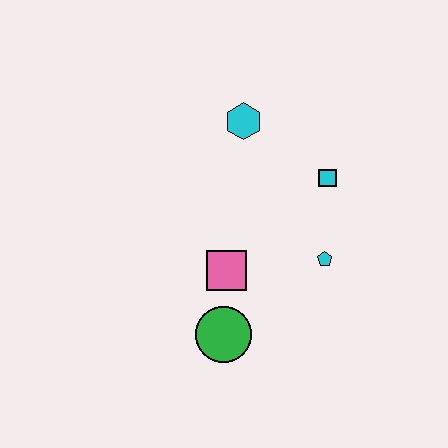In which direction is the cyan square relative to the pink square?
The cyan square is to the right of the pink square.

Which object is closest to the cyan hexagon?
The cyan square is closest to the cyan hexagon.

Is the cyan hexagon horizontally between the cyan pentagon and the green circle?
Yes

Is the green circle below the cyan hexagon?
Yes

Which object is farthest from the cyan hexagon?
The green circle is farthest from the cyan hexagon.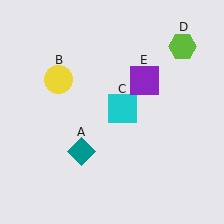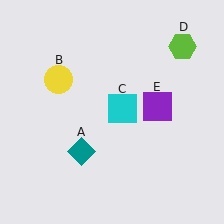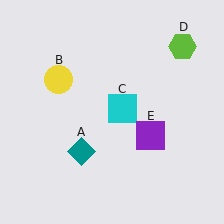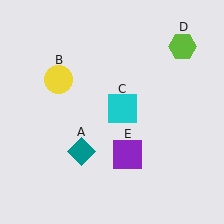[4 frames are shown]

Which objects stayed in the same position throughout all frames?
Teal diamond (object A) and yellow circle (object B) and cyan square (object C) and lime hexagon (object D) remained stationary.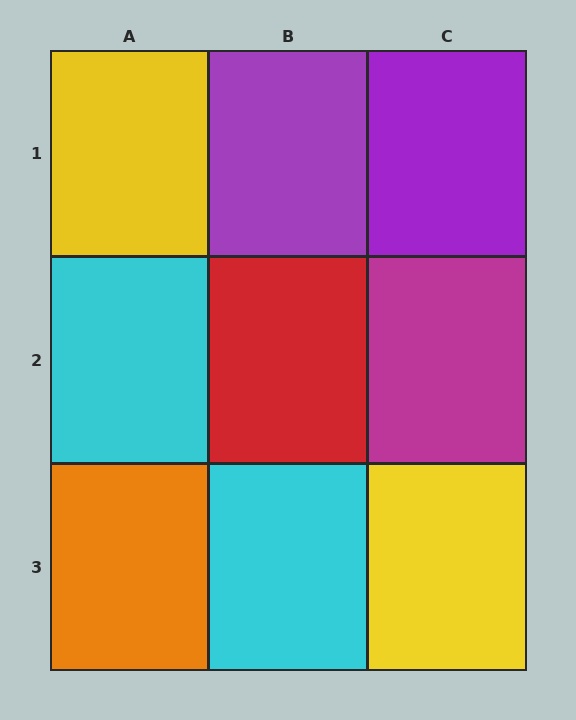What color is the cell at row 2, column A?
Cyan.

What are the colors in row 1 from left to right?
Yellow, purple, purple.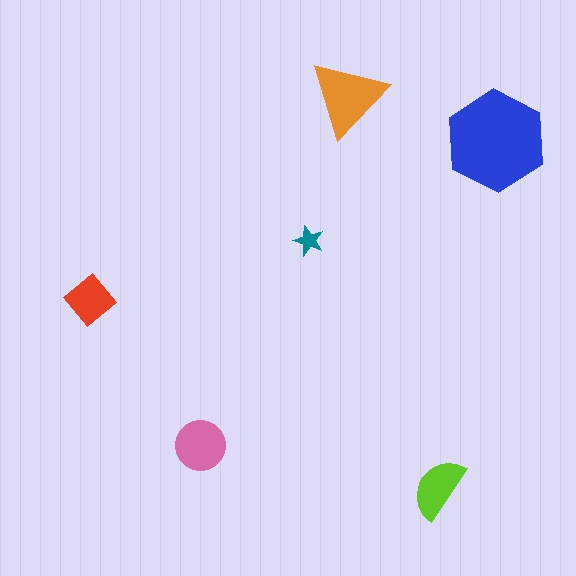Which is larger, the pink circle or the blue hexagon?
The blue hexagon.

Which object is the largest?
The blue hexagon.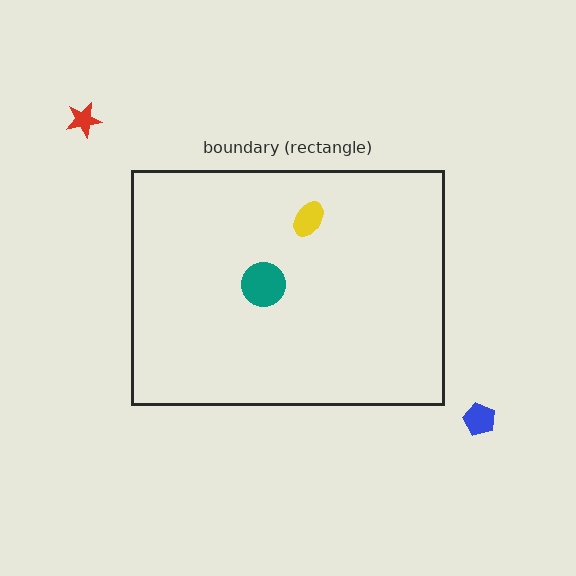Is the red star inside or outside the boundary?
Outside.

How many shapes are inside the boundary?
2 inside, 2 outside.